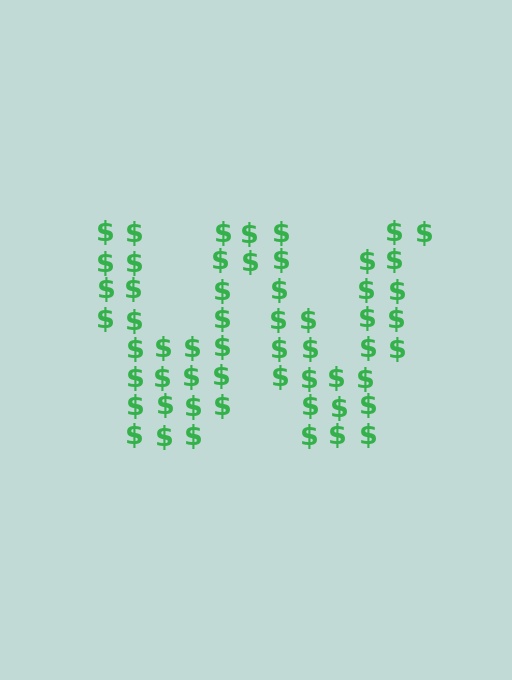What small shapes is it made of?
It is made of small dollar signs.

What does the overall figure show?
The overall figure shows the letter W.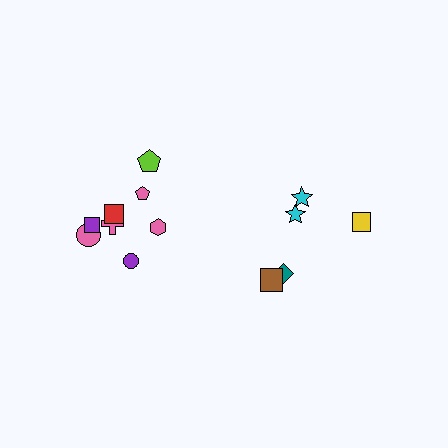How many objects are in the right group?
There are 5 objects.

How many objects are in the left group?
There are 8 objects.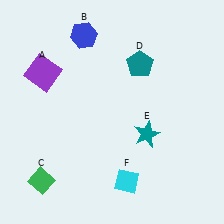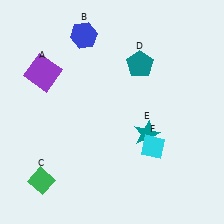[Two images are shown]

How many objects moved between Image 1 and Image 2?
1 object moved between the two images.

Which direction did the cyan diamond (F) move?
The cyan diamond (F) moved up.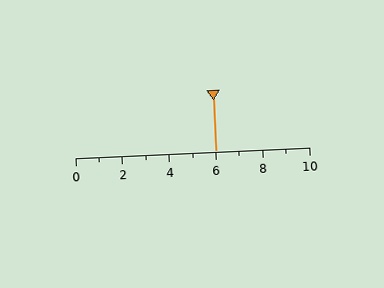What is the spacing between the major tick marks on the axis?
The major ticks are spaced 2 apart.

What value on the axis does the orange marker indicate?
The marker indicates approximately 6.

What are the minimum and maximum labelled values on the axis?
The axis runs from 0 to 10.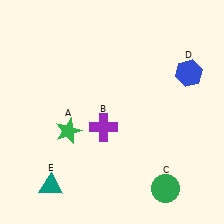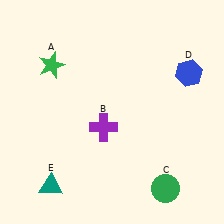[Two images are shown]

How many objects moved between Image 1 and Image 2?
1 object moved between the two images.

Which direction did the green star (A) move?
The green star (A) moved up.